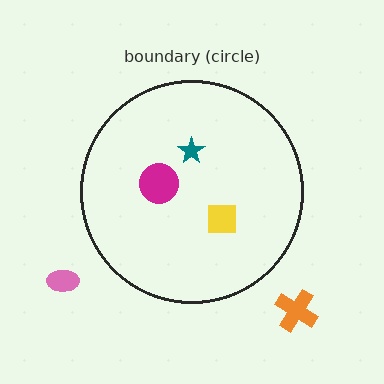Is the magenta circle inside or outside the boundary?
Inside.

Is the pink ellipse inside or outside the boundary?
Outside.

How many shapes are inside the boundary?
3 inside, 2 outside.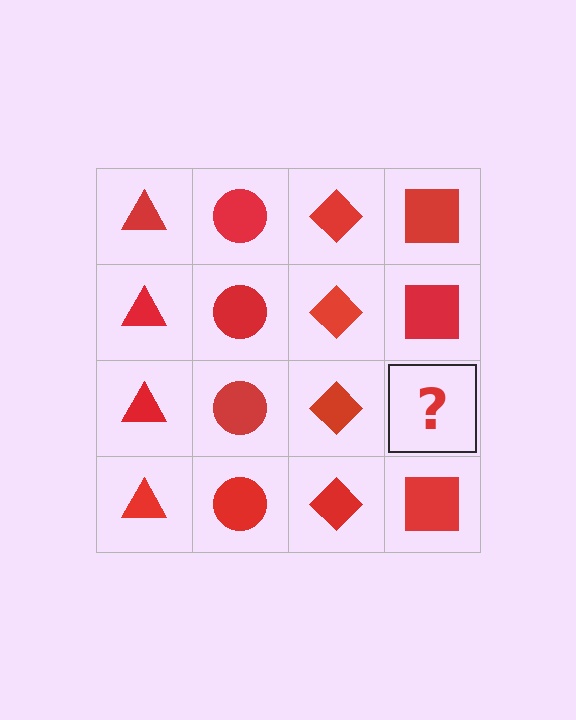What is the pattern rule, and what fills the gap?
The rule is that each column has a consistent shape. The gap should be filled with a red square.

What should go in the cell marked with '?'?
The missing cell should contain a red square.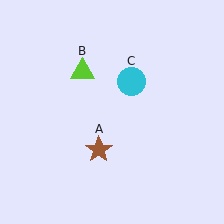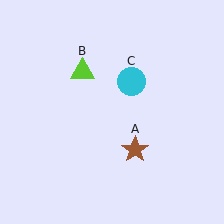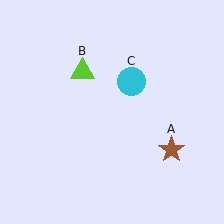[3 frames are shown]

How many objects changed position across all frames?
1 object changed position: brown star (object A).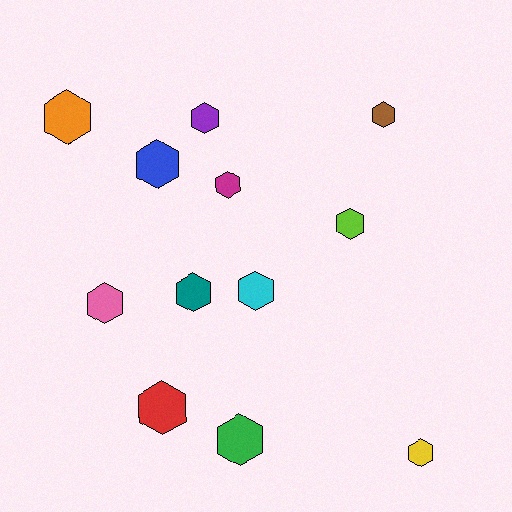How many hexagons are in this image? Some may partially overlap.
There are 12 hexagons.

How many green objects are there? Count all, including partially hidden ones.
There is 1 green object.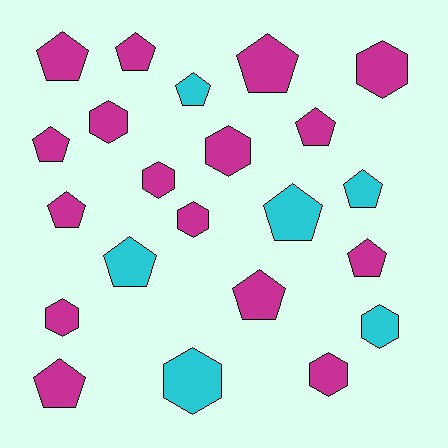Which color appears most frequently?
Magenta, with 16 objects.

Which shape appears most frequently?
Pentagon, with 13 objects.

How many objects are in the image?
There are 22 objects.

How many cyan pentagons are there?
There are 4 cyan pentagons.